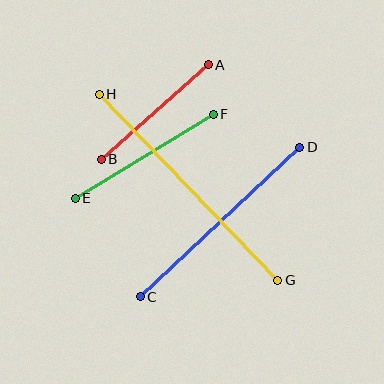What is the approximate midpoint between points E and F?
The midpoint is at approximately (144, 156) pixels.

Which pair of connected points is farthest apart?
Points G and H are farthest apart.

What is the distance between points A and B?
The distance is approximately 143 pixels.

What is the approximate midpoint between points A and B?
The midpoint is at approximately (155, 112) pixels.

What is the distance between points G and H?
The distance is approximately 258 pixels.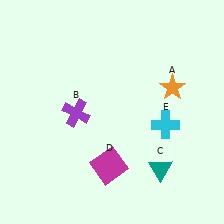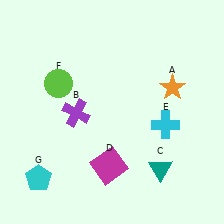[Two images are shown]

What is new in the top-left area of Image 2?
A lime circle (F) was added in the top-left area of Image 2.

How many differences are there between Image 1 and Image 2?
There are 2 differences between the two images.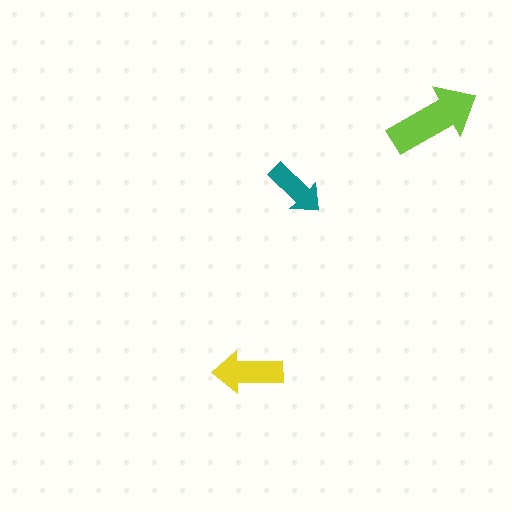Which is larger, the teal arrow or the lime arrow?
The lime one.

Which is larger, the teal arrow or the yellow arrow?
The yellow one.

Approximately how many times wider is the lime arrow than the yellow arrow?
About 1.5 times wider.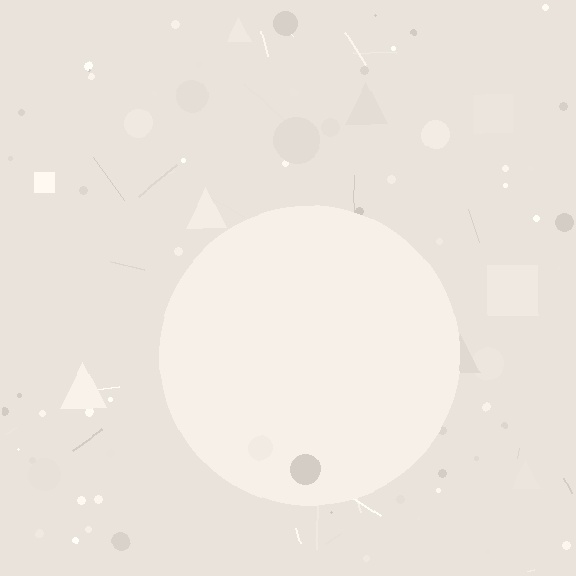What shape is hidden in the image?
A circle is hidden in the image.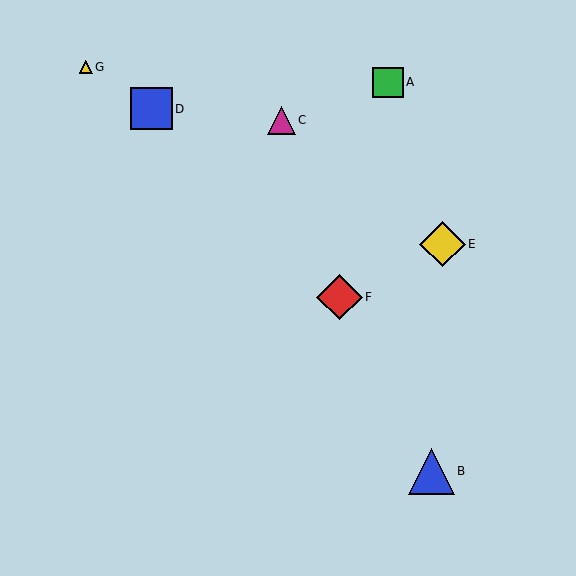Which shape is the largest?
The yellow diamond (labeled E) is the largest.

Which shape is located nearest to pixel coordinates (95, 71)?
The yellow triangle (labeled G) at (86, 67) is nearest to that location.